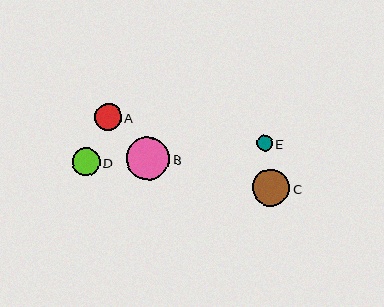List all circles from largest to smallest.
From largest to smallest: B, C, D, A, E.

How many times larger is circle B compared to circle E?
Circle B is approximately 2.7 times the size of circle E.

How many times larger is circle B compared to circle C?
Circle B is approximately 1.2 times the size of circle C.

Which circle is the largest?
Circle B is the largest with a size of approximately 43 pixels.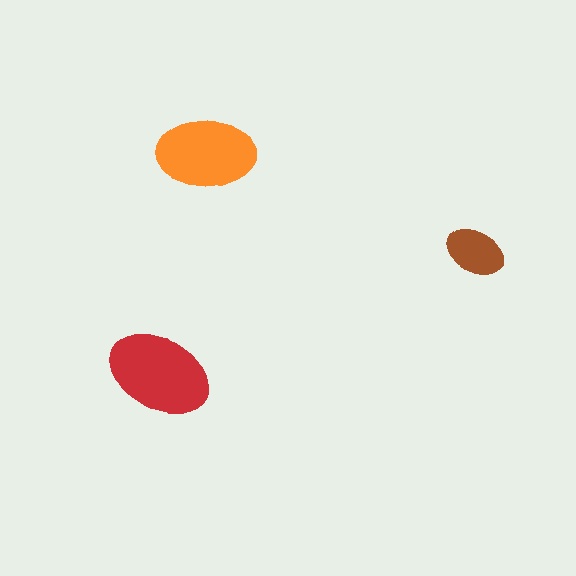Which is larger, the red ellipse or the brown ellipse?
The red one.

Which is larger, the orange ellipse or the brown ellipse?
The orange one.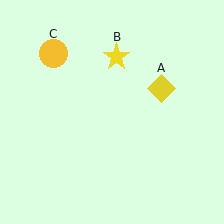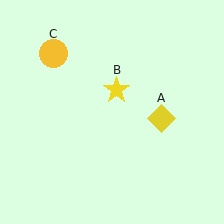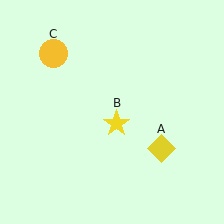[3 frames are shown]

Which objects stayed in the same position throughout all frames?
Yellow circle (object C) remained stationary.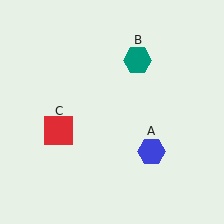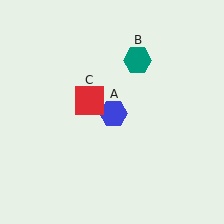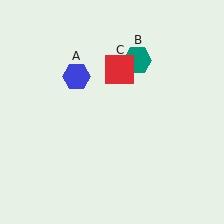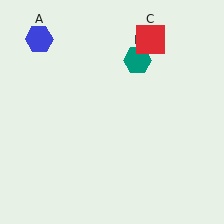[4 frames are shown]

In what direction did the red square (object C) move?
The red square (object C) moved up and to the right.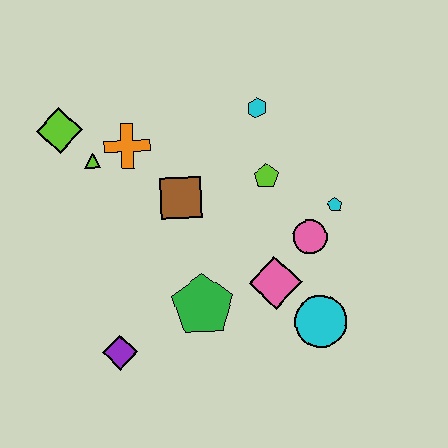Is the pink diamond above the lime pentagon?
No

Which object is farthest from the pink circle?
The lime diamond is farthest from the pink circle.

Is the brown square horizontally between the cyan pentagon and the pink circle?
No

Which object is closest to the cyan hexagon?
The lime pentagon is closest to the cyan hexagon.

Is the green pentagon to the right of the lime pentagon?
No